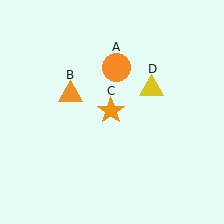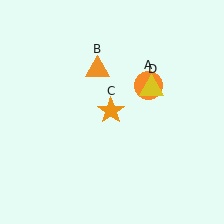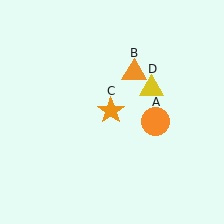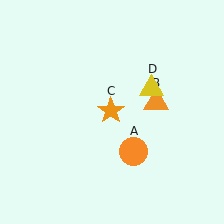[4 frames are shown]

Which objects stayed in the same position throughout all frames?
Orange star (object C) and yellow triangle (object D) remained stationary.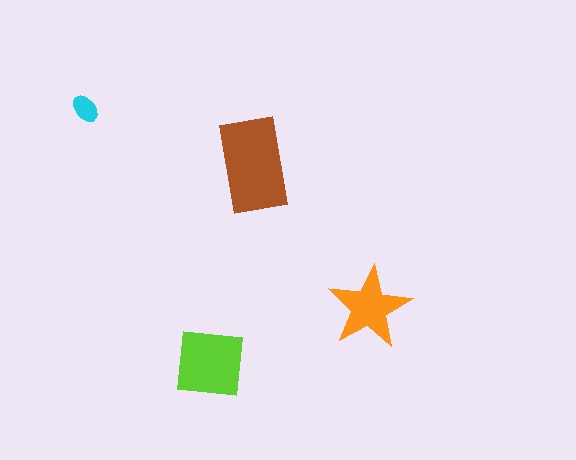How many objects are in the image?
There are 4 objects in the image.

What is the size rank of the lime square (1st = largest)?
2nd.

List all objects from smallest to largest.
The cyan ellipse, the orange star, the lime square, the brown rectangle.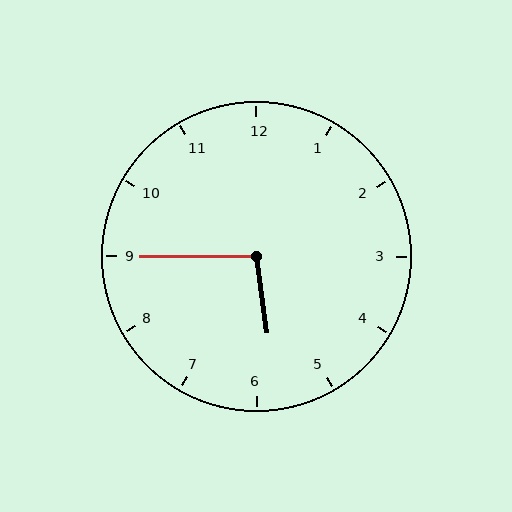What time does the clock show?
5:45.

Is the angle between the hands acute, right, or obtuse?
It is obtuse.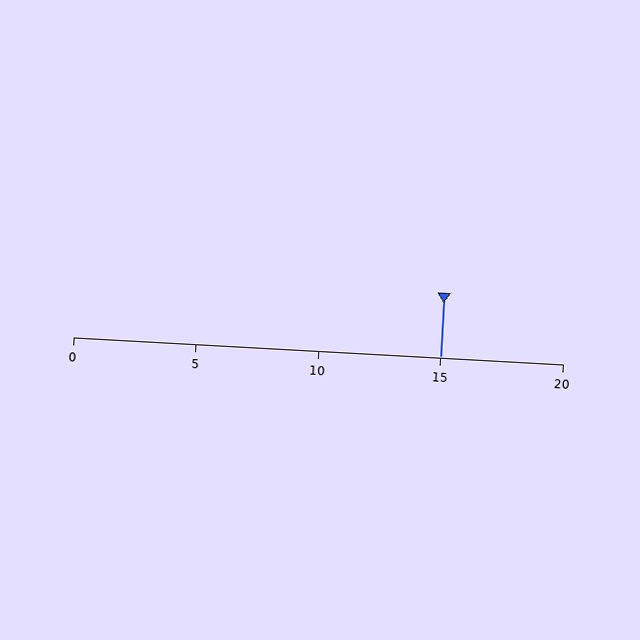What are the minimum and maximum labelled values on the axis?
The axis runs from 0 to 20.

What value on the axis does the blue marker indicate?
The marker indicates approximately 15.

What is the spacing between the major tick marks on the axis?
The major ticks are spaced 5 apart.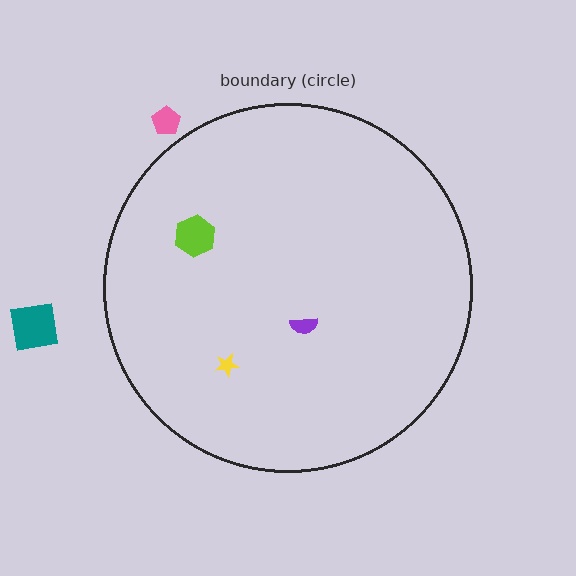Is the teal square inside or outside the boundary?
Outside.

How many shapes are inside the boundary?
3 inside, 2 outside.